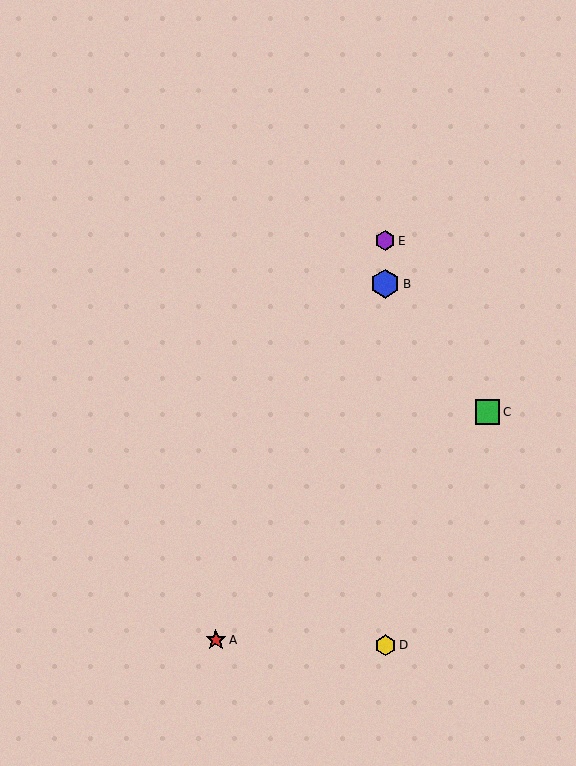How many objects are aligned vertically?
3 objects (B, D, E) are aligned vertically.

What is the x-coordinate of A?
Object A is at x≈216.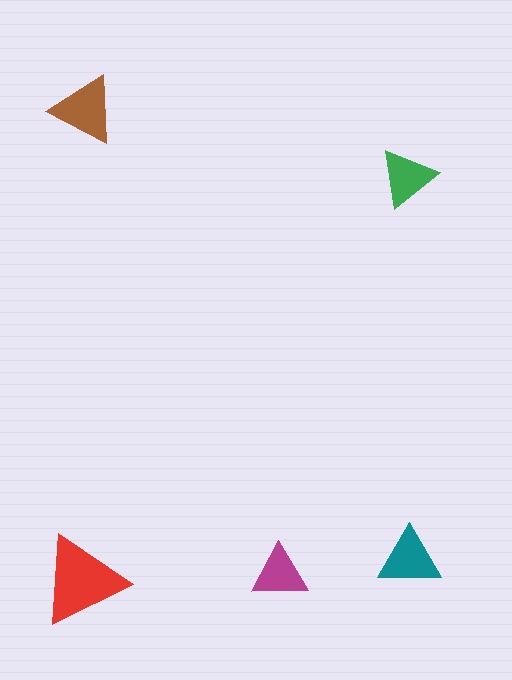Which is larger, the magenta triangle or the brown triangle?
The brown one.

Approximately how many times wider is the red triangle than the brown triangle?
About 1.5 times wider.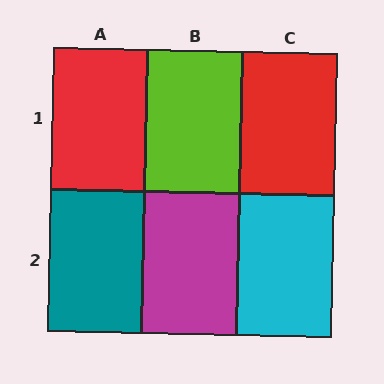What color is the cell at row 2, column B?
Magenta.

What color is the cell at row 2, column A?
Teal.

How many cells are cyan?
1 cell is cyan.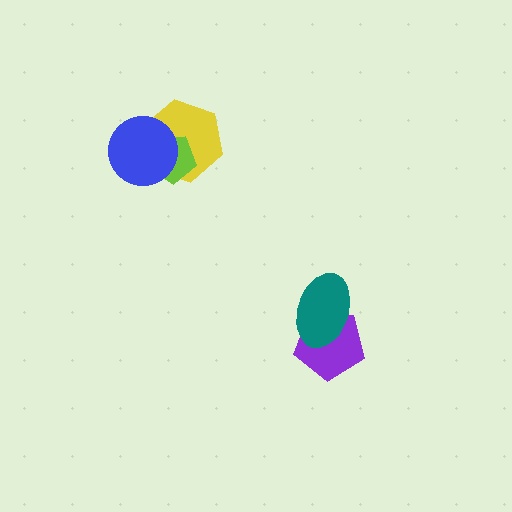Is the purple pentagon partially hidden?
Yes, it is partially covered by another shape.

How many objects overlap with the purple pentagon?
1 object overlaps with the purple pentagon.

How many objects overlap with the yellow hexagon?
2 objects overlap with the yellow hexagon.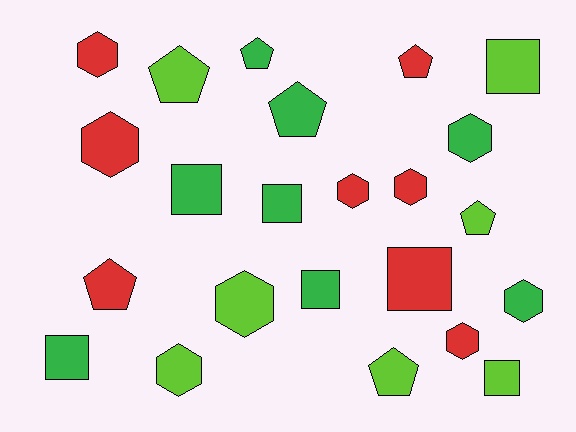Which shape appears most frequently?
Hexagon, with 9 objects.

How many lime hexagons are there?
There are 2 lime hexagons.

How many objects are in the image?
There are 23 objects.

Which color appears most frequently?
Green, with 8 objects.